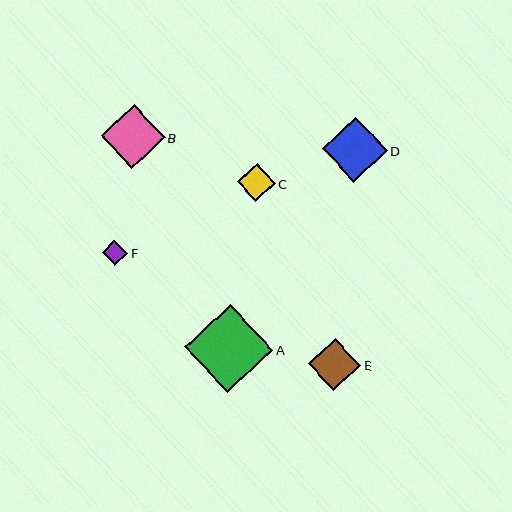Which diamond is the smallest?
Diamond F is the smallest with a size of approximately 25 pixels.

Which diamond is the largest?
Diamond A is the largest with a size of approximately 88 pixels.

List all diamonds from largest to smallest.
From largest to smallest: A, D, B, E, C, F.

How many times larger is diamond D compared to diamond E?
Diamond D is approximately 1.2 times the size of diamond E.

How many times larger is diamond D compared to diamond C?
Diamond D is approximately 1.7 times the size of diamond C.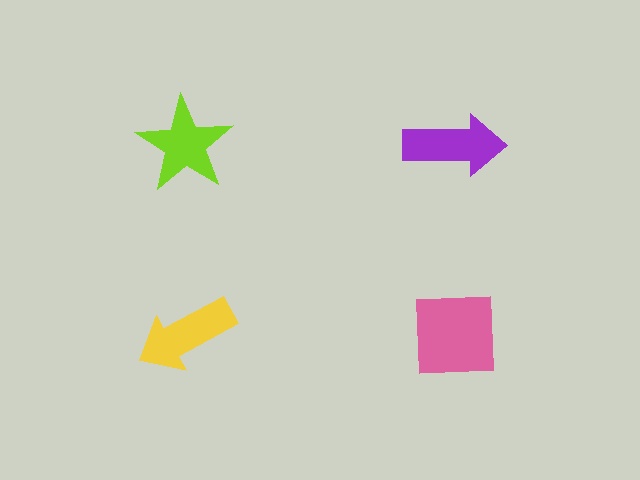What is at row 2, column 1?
A yellow arrow.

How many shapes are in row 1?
2 shapes.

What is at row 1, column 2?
A purple arrow.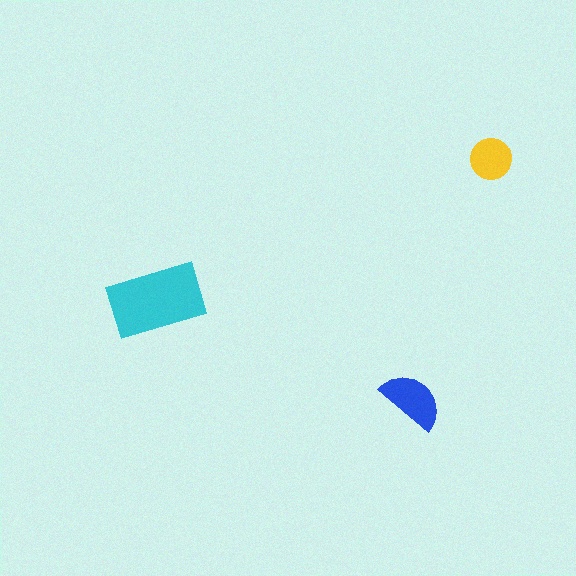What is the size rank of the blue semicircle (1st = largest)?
2nd.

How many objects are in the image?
There are 3 objects in the image.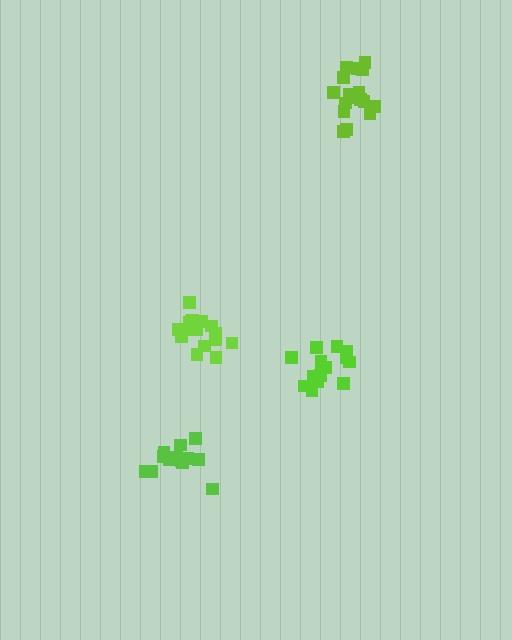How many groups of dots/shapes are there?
There are 4 groups.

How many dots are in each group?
Group 1: 14 dots, Group 2: 17 dots, Group 3: 16 dots, Group 4: 16 dots (63 total).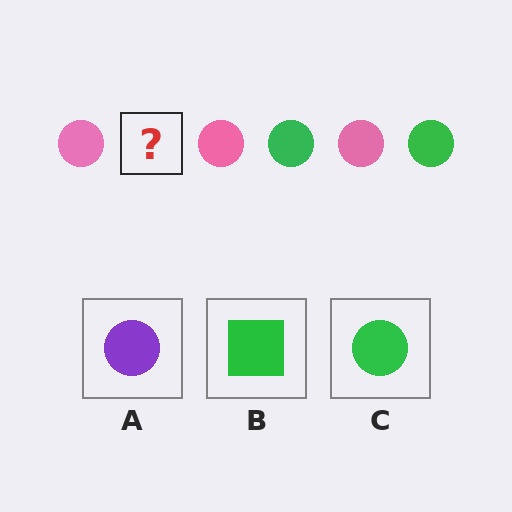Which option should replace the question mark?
Option C.